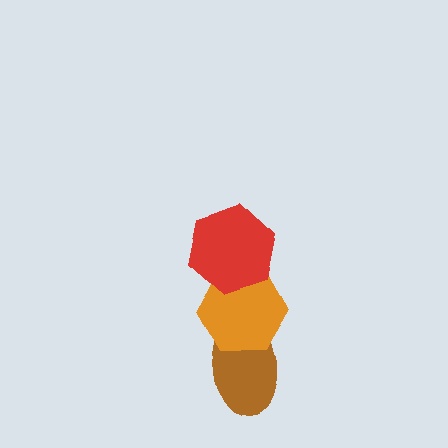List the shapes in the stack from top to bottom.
From top to bottom: the red hexagon, the orange hexagon, the brown ellipse.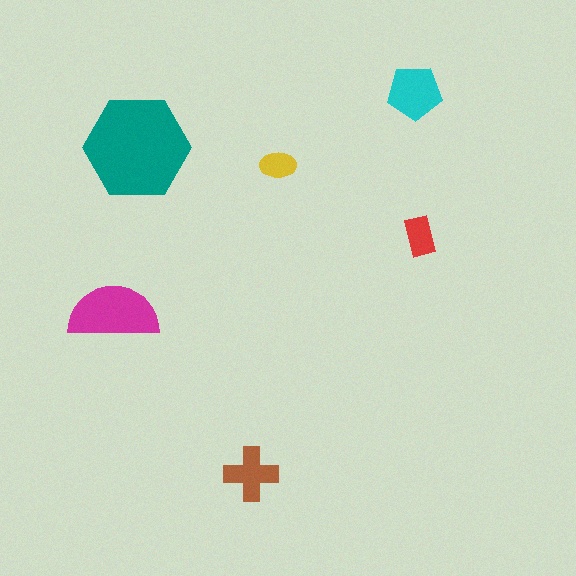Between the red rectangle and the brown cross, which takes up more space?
The brown cross.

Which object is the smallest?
The yellow ellipse.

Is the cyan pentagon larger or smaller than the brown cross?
Larger.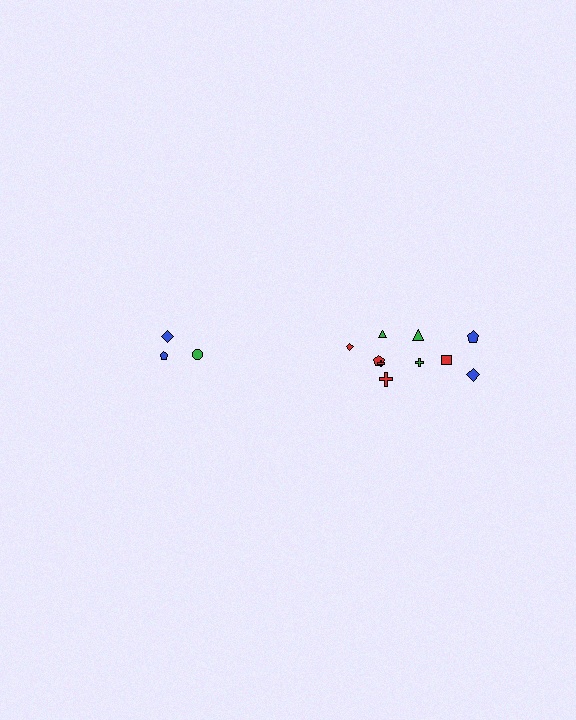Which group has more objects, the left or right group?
The right group.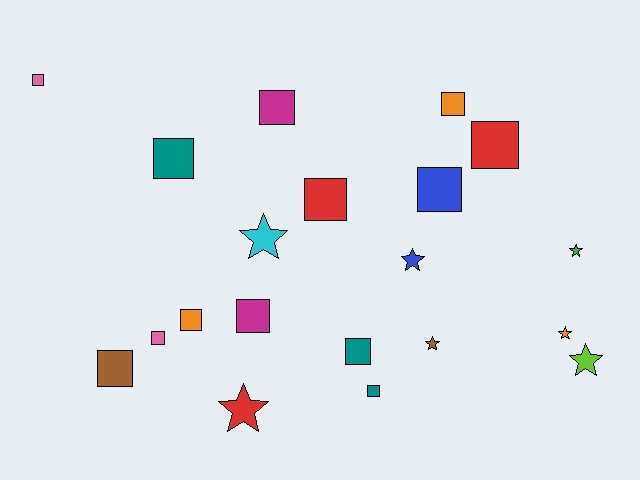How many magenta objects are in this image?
There are 2 magenta objects.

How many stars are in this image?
There are 7 stars.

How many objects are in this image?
There are 20 objects.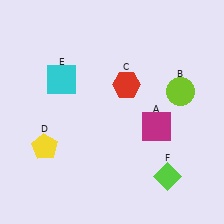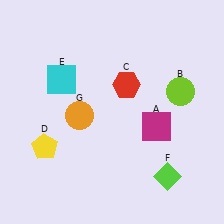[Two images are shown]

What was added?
An orange circle (G) was added in Image 2.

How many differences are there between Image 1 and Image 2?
There is 1 difference between the two images.